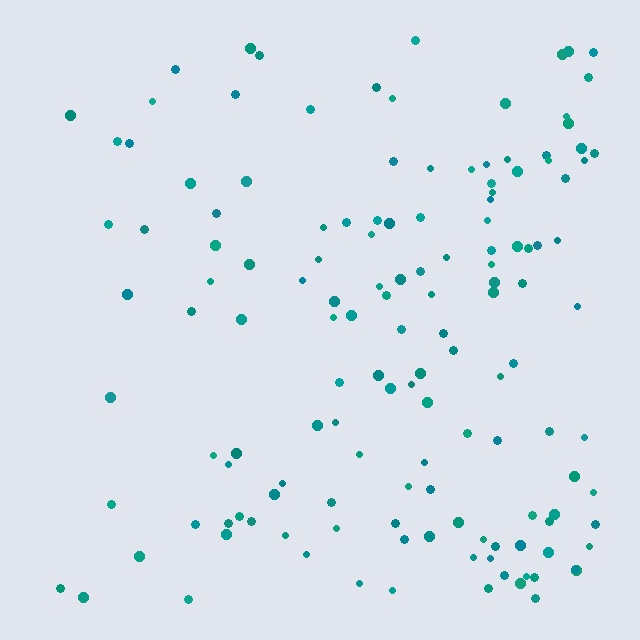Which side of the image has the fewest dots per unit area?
The left.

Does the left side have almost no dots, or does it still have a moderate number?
Still a moderate number, just noticeably fewer than the right.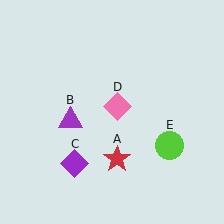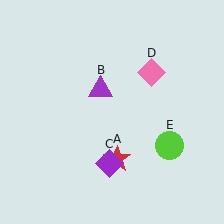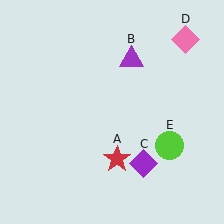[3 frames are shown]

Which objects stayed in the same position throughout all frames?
Red star (object A) and lime circle (object E) remained stationary.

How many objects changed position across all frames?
3 objects changed position: purple triangle (object B), purple diamond (object C), pink diamond (object D).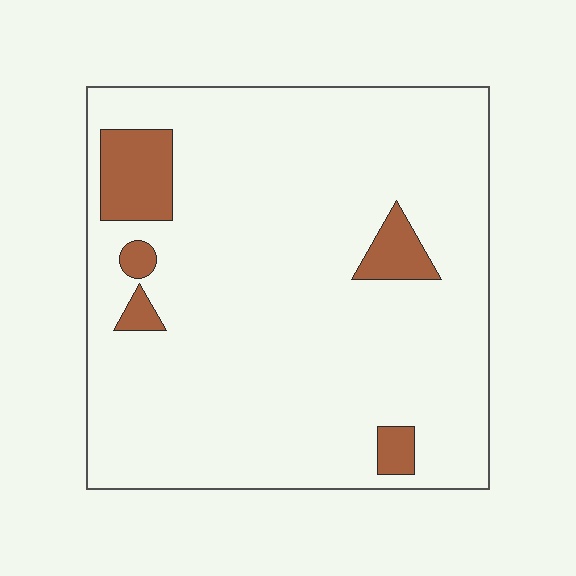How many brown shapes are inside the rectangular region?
5.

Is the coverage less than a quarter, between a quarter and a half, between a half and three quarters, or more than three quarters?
Less than a quarter.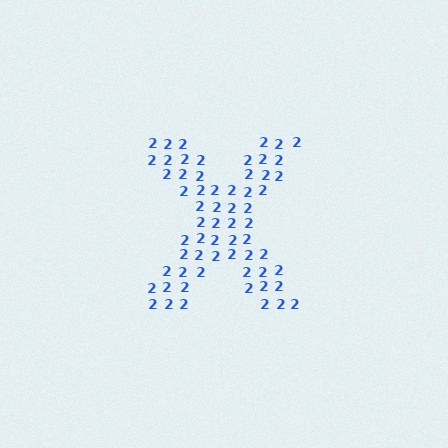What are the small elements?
The small elements are digit 2's.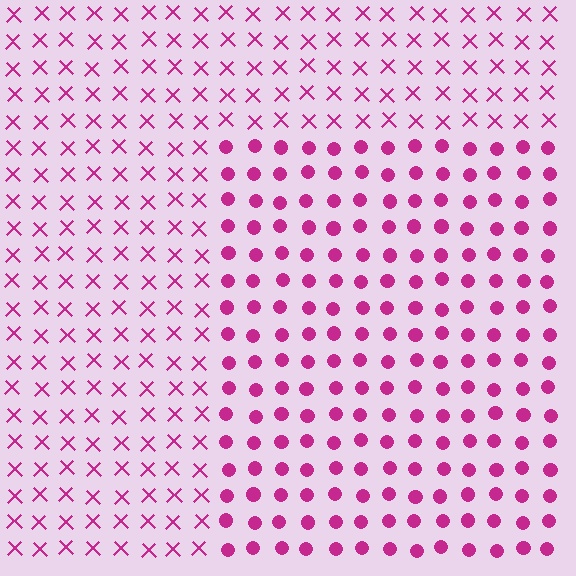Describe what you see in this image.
The image is filled with small magenta elements arranged in a uniform grid. A rectangle-shaped region contains circles, while the surrounding area contains X marks. The boundary is defined purely by the change in element shape.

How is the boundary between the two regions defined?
The boundary is defined by a change in element shape: circles inside vs. X marks outside. All elements share the same color and spacing.